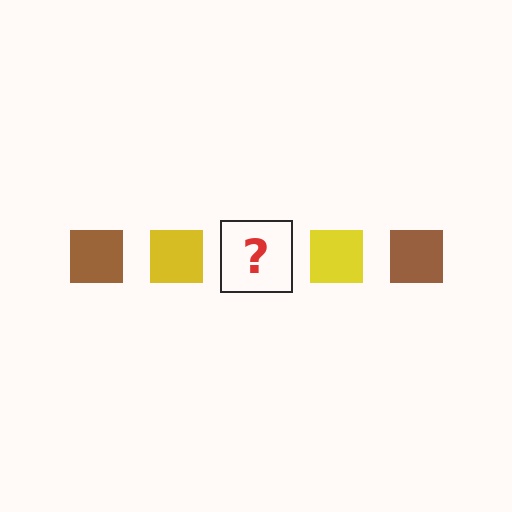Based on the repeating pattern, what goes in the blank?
The blank should be a brown square.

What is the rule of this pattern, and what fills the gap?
The rule is that the pattern cycles through brown, yellow squares. The gap should be filled with a brown square.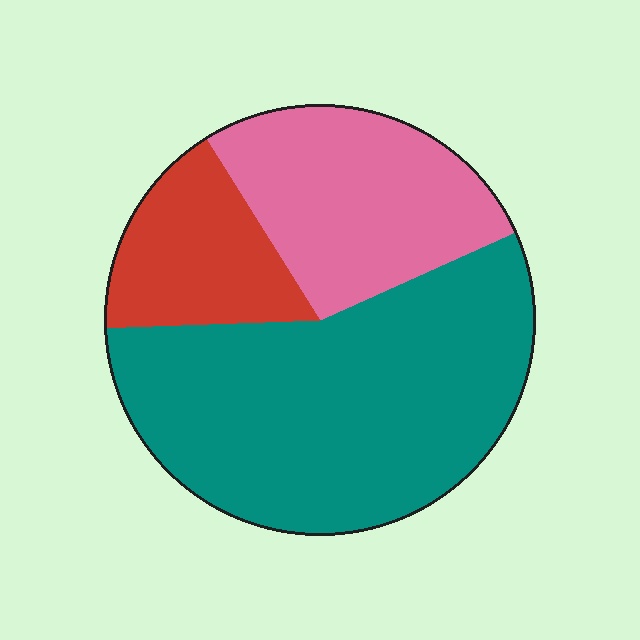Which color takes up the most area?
Teal, at roughly 55%.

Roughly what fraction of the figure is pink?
Pink covers roughly 25% of the figure.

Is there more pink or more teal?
Teal.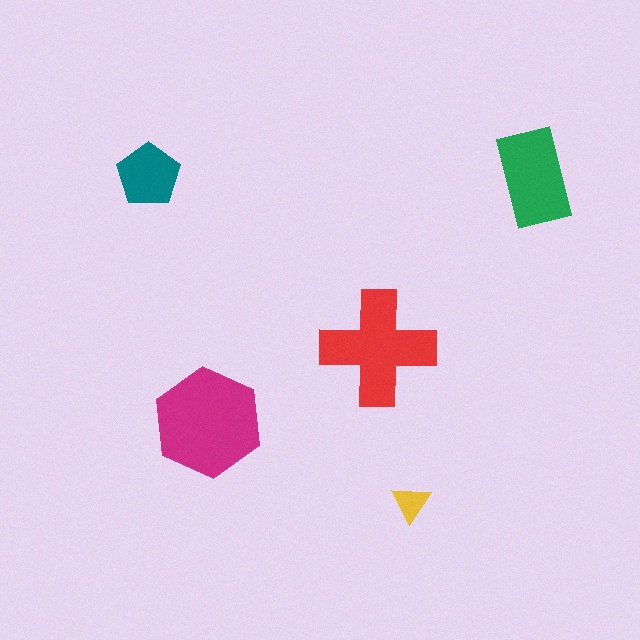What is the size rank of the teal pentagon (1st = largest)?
4th.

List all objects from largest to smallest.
The magenta hexagon, the red cross, the green rectangle, the teal pentagon, the yellow triangle.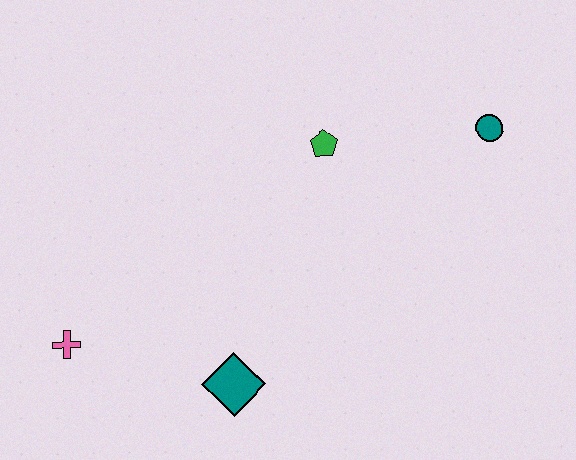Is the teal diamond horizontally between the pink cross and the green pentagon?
Yes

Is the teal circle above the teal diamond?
Yes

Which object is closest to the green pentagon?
The teal circle is closest to the green pentagon.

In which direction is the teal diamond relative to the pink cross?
The teal diamond is to the right of the pink cross.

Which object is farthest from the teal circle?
The pink cross is farthest from the teal circle.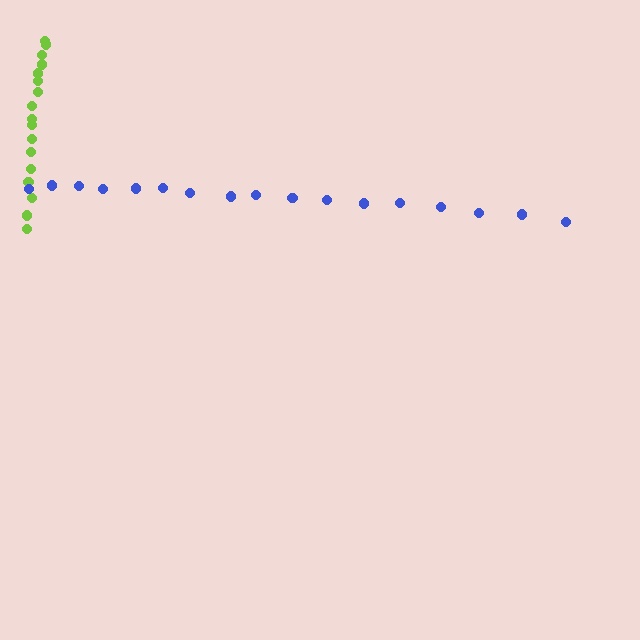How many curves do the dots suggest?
There are 2 distinct paths.